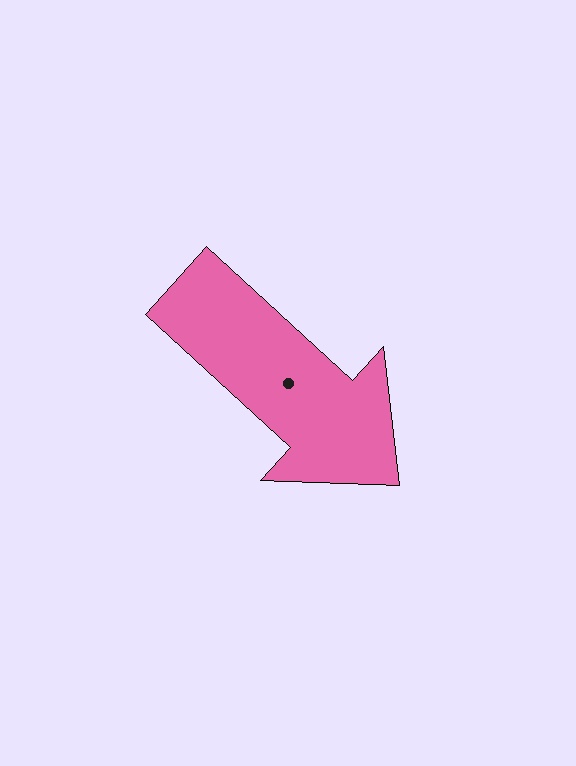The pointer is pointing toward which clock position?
Roughly 4 o'clock.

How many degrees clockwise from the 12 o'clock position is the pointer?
Approximately 132 degrees.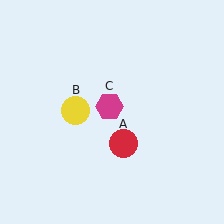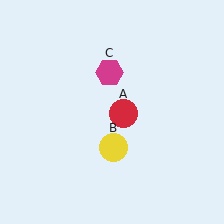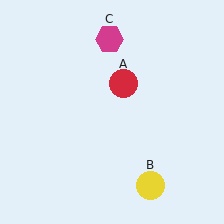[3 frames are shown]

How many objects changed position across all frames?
3 objects changed position: red circle (object A), yellow circle (object B), magenta hexagon (object C).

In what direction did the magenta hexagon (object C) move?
The magenta hexagon (object C) moved up.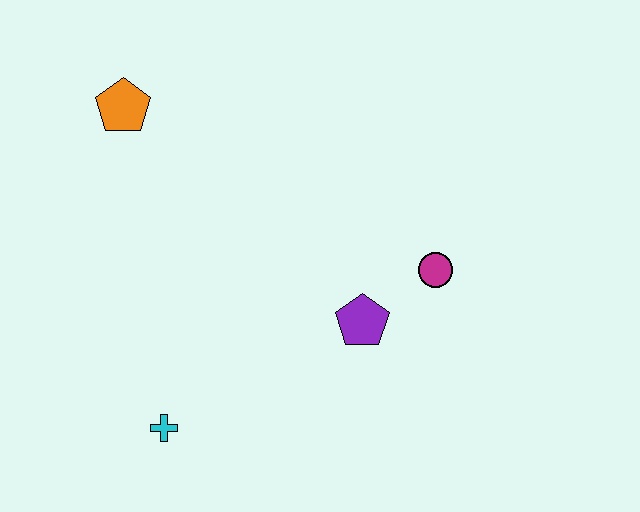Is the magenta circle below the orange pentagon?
Yes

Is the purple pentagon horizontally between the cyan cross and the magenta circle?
Yes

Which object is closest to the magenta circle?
The purple pentagon is closest to the magenta circle.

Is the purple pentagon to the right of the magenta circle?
No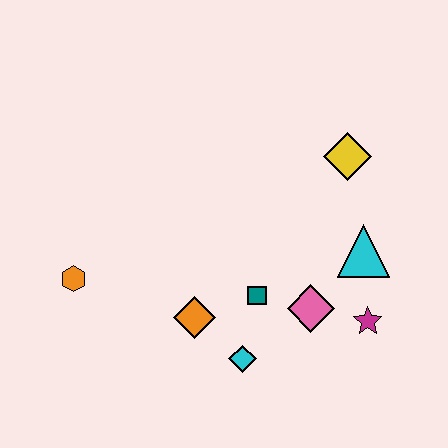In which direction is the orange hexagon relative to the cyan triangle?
The orange hexagon is to the left of the cyan triangle.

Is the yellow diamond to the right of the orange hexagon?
Yes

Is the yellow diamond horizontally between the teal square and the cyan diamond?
No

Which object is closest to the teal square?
The pink diamond is closest to the teal square.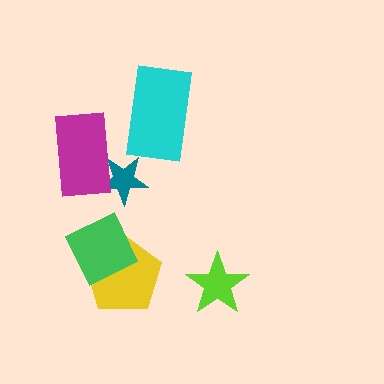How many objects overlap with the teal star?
1 object overlaps with the teal star.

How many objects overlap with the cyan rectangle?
0 objects overlap with the cyan rectangle.